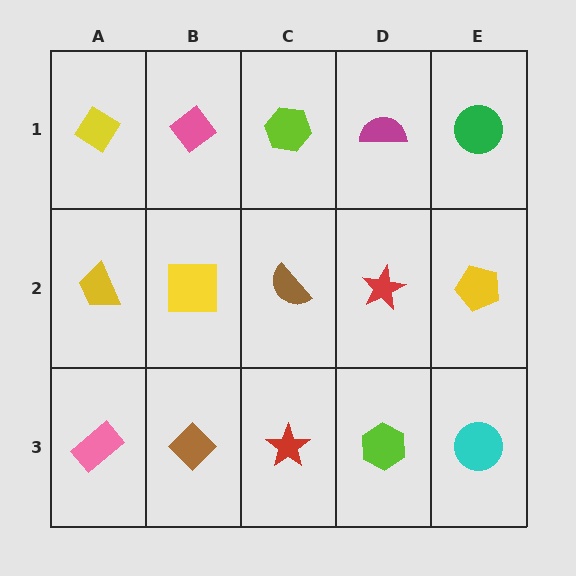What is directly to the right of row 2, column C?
A red star.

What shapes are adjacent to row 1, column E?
A yellow pentagon (row 2, column E), a magenta semicircle (row 1, column D).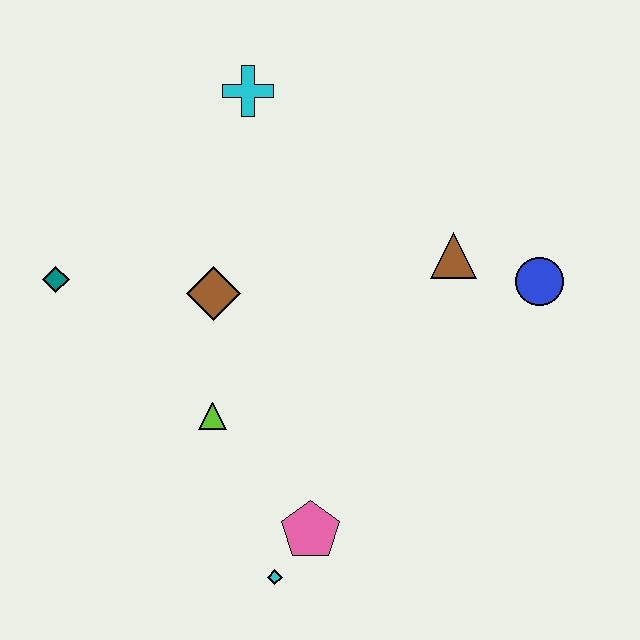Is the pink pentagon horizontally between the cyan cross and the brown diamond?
No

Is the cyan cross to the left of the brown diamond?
No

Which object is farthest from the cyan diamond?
The cyan cross is farthest from the cyan diamond.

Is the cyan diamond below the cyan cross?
Yes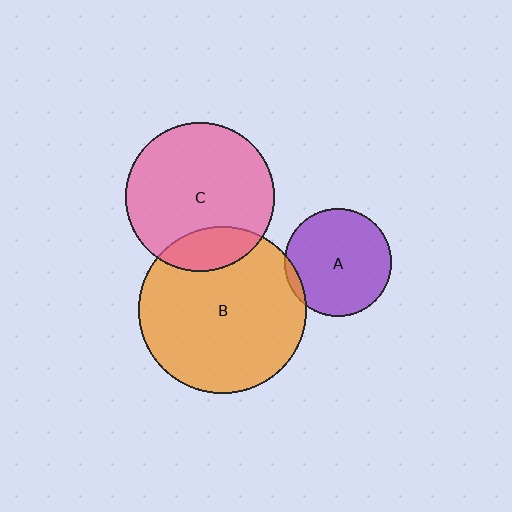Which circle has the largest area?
Circle B (orange).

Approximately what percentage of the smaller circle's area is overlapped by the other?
Approximately 5%.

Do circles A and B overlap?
Yes.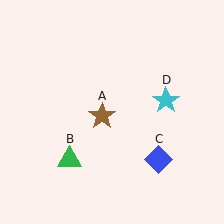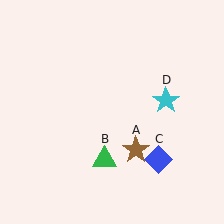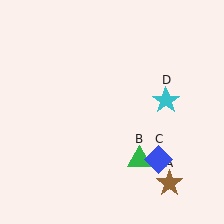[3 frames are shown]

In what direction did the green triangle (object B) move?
The green triangle (object B) moved right.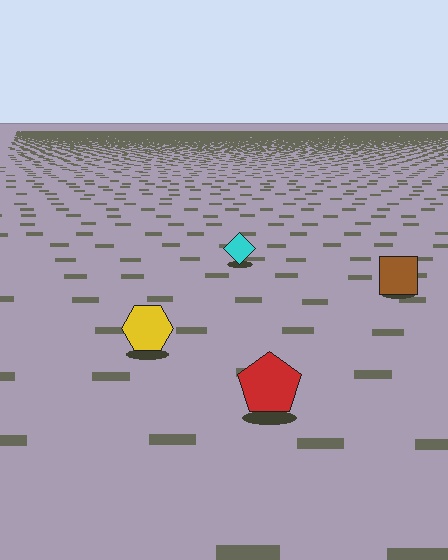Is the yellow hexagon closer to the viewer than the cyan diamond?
Yes. The yellow hexagon is closer — you can tell from the texture gradient: the ground texture is coarser near it.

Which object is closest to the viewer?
The red pentagon is closest. The texture marks near it are larger and more spread out.